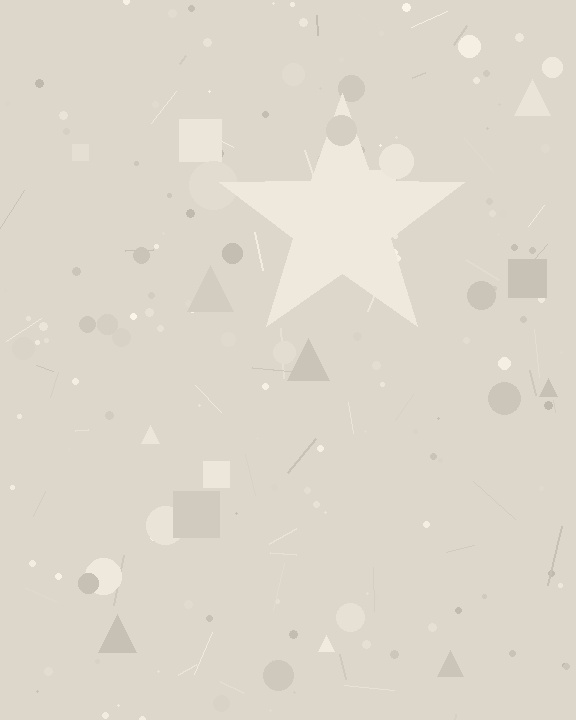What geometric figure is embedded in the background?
A star is embedded in the background.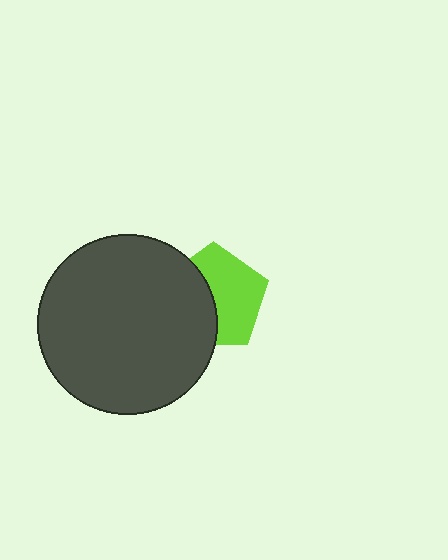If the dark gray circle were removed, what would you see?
You would see the complete lime pentagon.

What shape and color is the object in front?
The object in front is a dark gray circle.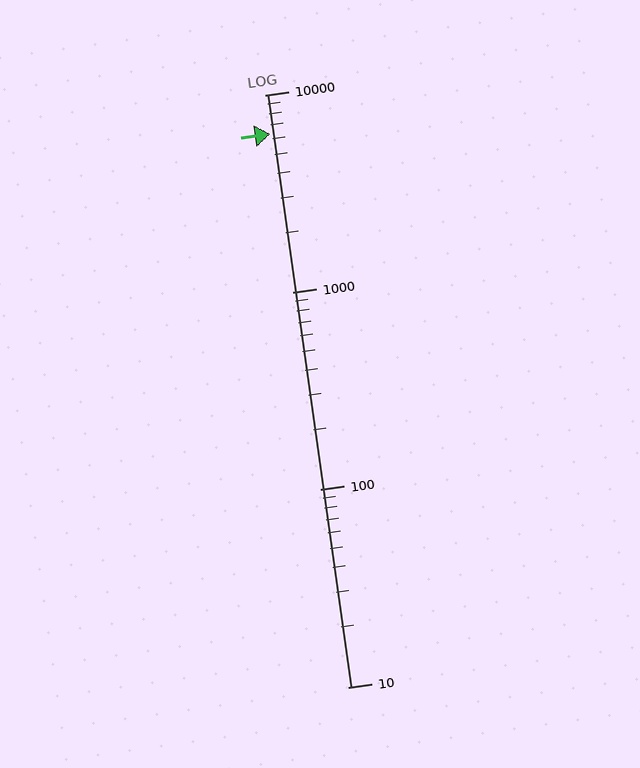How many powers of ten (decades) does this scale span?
The scale spans 3 decades, from 10 to 10000.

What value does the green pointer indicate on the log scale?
The pointer indicates approximately 6300.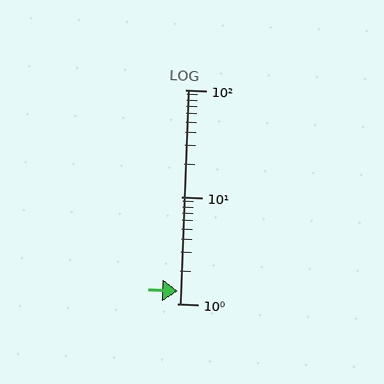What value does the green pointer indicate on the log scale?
The pointer indicates approximately 1.3.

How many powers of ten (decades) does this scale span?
The scale spans 2 decades, from 1 to 100.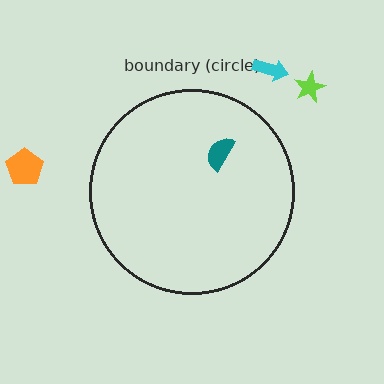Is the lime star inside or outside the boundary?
Outside.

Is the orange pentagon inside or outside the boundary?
Outside.